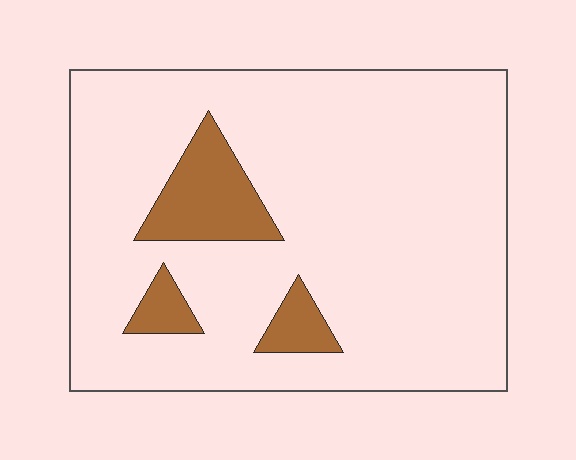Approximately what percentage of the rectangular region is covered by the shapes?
Approximately 10%.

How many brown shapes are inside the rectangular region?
3.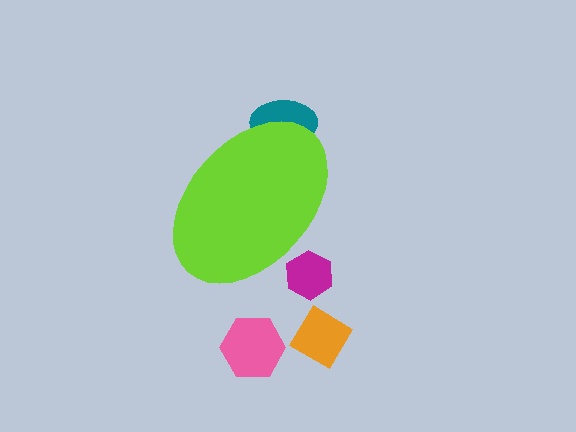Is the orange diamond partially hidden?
No, the orange diamond is fully visible.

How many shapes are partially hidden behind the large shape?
2 shapes are partially hidden.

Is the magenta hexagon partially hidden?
Yes, the magenta hexagon is partially hidden behind the lime ellipse.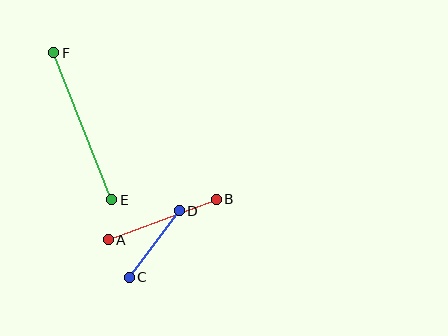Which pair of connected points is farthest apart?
Points E and F are farthest apart.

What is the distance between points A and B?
The distance is approximately 115 pixels.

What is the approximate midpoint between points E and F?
The midpoint is at approximately (83, 126) pixels.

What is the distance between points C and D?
The distance is approximately 83 pixels.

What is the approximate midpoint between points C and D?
The midpoint is at approximately (154, 244) pixels.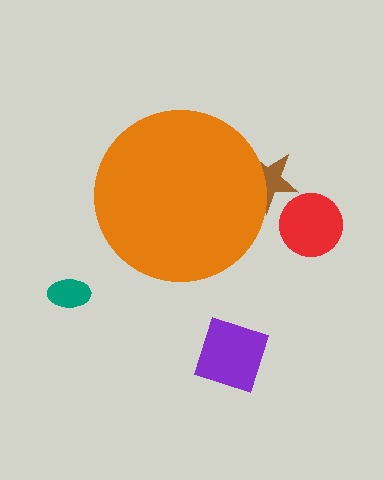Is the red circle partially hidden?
No, the red circle is fully visible.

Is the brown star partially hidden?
Yes, the brown star is partially hidden behind the orange circle.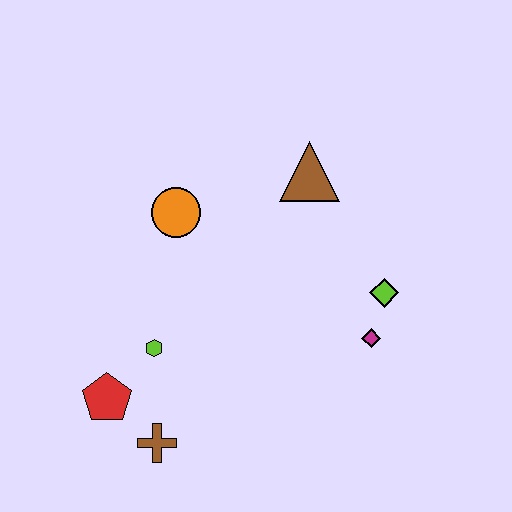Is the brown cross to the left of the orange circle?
Yes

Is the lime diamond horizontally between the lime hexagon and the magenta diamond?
No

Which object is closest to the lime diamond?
The magenta diamond is closest to the lime diamond.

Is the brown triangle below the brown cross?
No